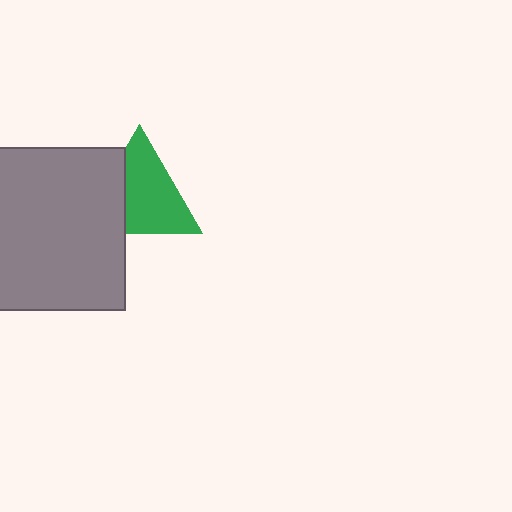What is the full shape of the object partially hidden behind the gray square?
The partially hidden object is a green triangle.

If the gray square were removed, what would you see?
You would see the complete green triangle.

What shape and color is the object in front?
The object in front is a gray square.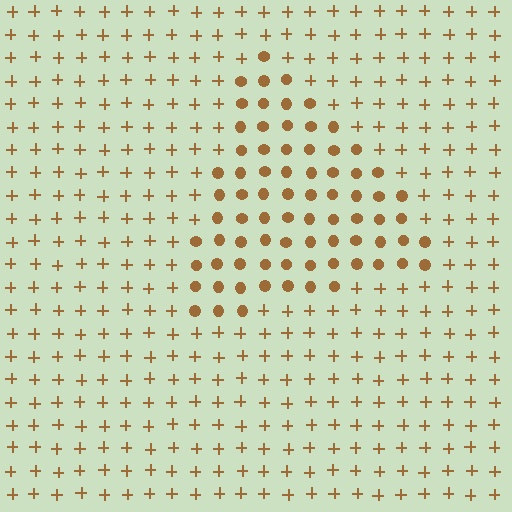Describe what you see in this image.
The image is filled with small brown elements arranged in a uniform grid. A triangle-shaped region contains circles, while the surrounding area contains plus signs. The boundary is defined purely by the change in element shape.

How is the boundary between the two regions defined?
The boundary is defined by a change in element shape: circles inside vs. plus signs outside. All elements share the same color and spacing.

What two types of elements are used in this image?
The image uses circles inside the triangle region and plus signs outside it.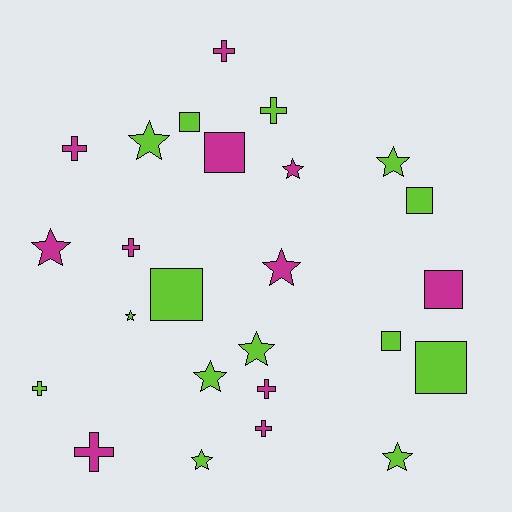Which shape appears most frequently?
Star, with 10 objects.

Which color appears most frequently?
Lime, with 14 objects.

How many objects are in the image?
There are 25 objects.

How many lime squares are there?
There are 5 lime squares.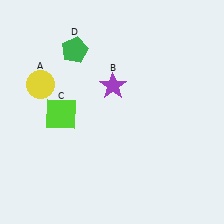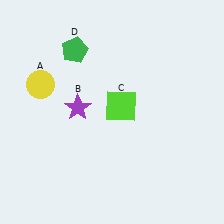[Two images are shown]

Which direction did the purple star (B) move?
The purple star (B) moved left.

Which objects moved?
The objects that moved are: the purple star (B), the lime square (C).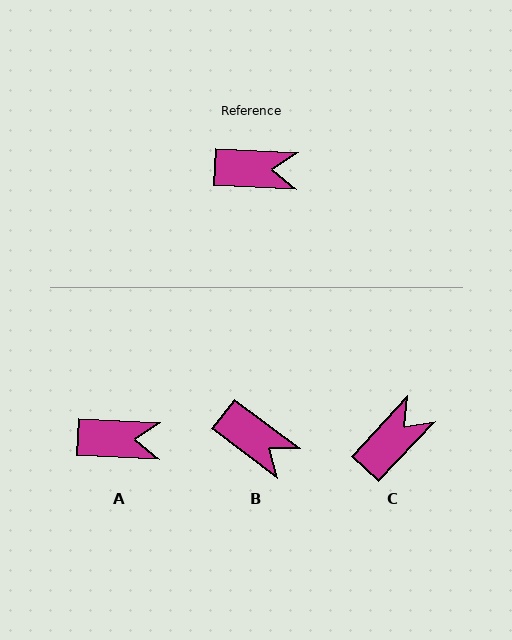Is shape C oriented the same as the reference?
No, it is off by about 50 degrees.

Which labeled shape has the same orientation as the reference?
A.